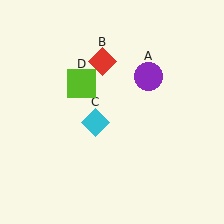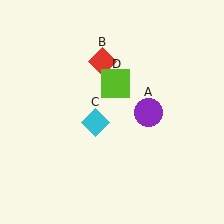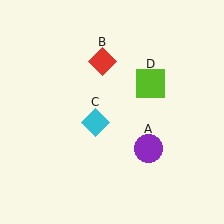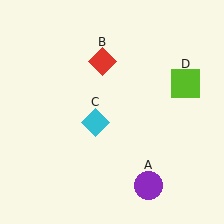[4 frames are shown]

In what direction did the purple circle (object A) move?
The purple circle (object A) moved down.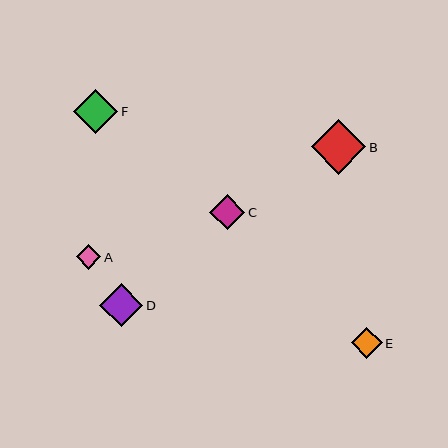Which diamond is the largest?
Diamond B is the largest with a size of approximately 55 pixels.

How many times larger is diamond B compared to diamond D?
Diamond B is approximately 1.3 times the size of diamond D.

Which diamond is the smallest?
Diamond A is the smallest with a size of approximately 25 pixels.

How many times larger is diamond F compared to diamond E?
Diamond F is approximately 1.5 times the size of diamond E.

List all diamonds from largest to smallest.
From largest to smallest: B, F, D, C, E, A.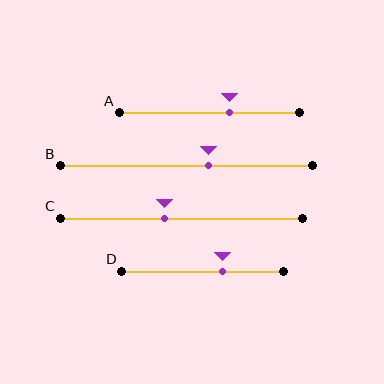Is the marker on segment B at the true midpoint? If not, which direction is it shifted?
No, the marker on segment B is shifted to the right by about 9% of the segment length.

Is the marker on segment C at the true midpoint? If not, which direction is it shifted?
No, the marker on segment C is shifted to the left by about 7% of the segment length.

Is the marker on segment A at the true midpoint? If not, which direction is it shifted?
No, the marker on segment A is shifted to the right by about 11% of the segment length.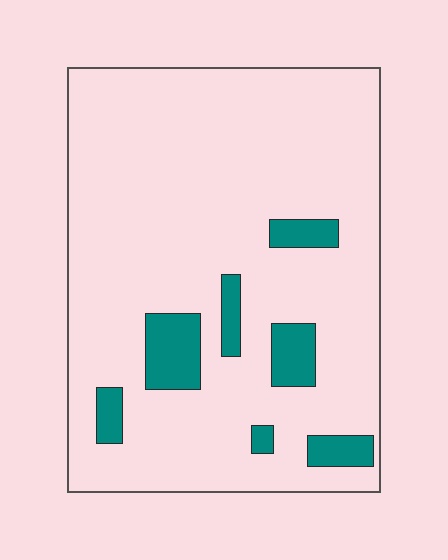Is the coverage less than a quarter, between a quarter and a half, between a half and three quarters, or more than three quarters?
Less than a quarter.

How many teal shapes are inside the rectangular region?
7.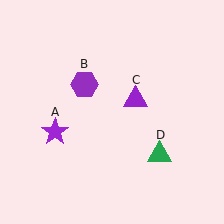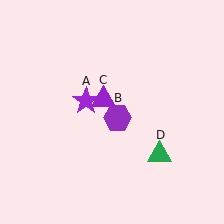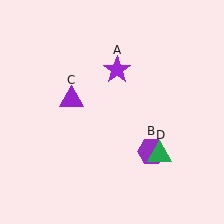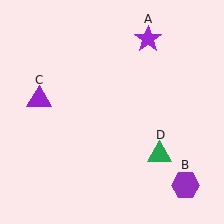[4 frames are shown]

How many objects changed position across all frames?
3 objects changed position: purple star (object A), purple hexagon (object B), purple triangle (object C).